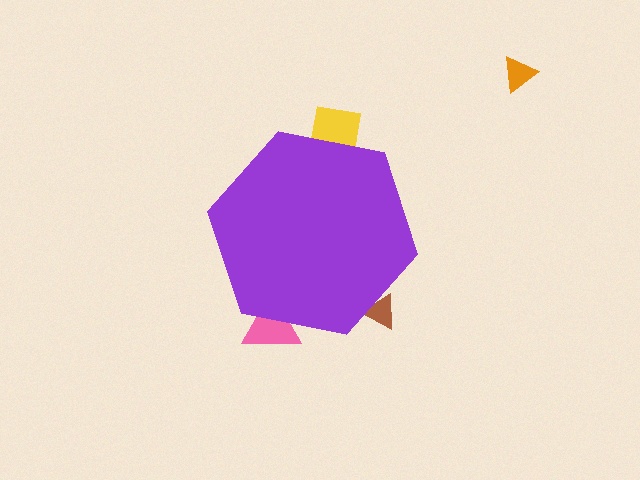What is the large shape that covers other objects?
A purple hexagon.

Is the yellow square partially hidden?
Yes, the yellow square is partially hidden behind the purple hexagon.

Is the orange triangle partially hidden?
No, the orange triangle is fully visible.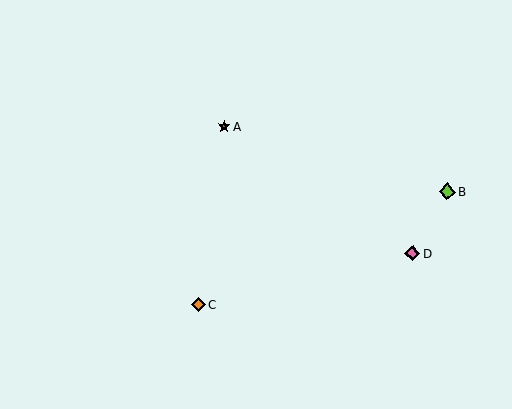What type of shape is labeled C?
Shape C is an orange diamond.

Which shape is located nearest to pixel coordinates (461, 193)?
The lime diamond (labeled B) at (447, 192) is nearest to that location.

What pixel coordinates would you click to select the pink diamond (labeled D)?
Click at (412, 253) to select the pink diamond D.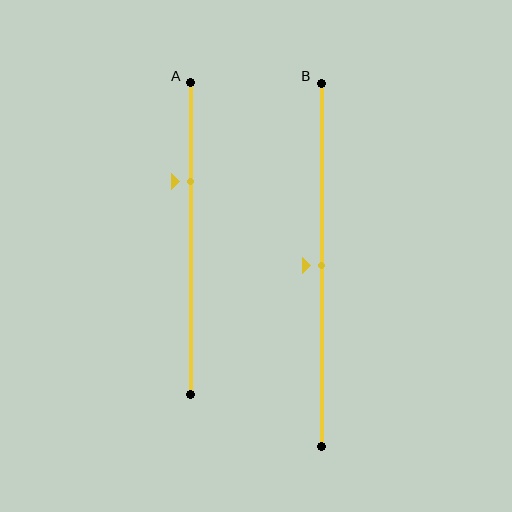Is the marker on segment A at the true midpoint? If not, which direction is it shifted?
No, the marker on segment A is shifted upward by about 18% of the segment length.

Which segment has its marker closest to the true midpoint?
Segment B has its marker closest to the true midpoint.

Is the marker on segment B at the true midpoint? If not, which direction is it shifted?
Yes, the marker on segment B is at the true midpoint.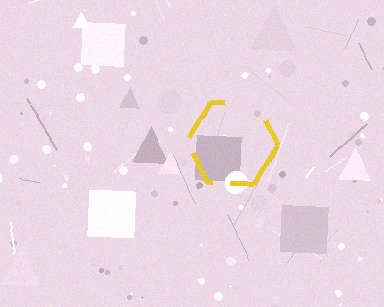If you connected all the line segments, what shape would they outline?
They would outline a hexagon.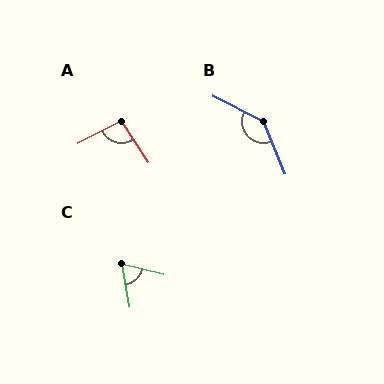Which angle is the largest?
B, at approximately 138 degrees.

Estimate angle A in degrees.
Approximately 96 degrees.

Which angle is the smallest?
C, at approximately 66 degrees.